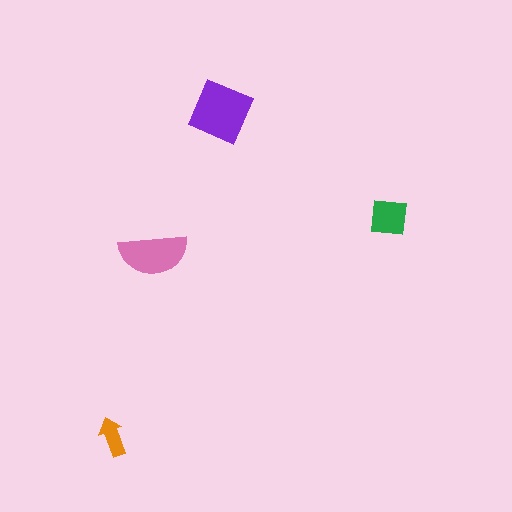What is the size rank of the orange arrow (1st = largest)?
4th.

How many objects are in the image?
There are 4 objects in the image.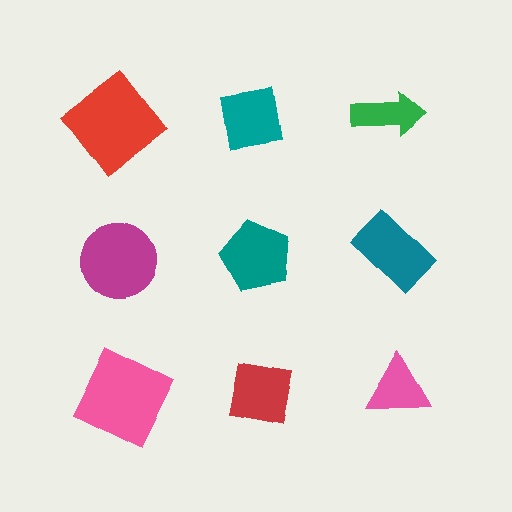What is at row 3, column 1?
A pink square.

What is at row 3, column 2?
A red square.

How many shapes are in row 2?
3 shapes.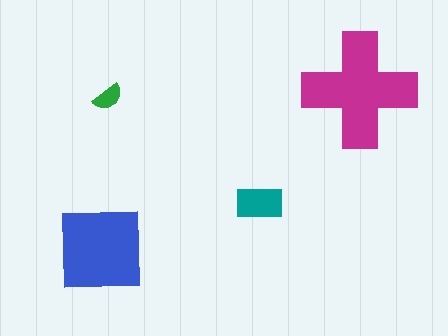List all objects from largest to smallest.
The magenta cross, the blue square, the teal rectangle, the green semicircle.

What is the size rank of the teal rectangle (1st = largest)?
3rd.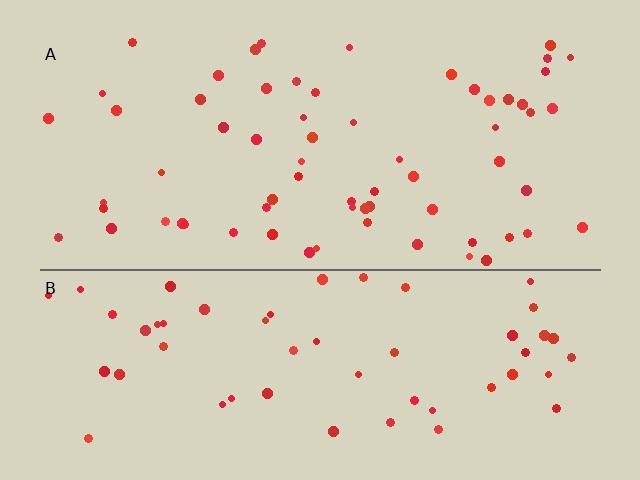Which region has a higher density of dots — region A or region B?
A (the top).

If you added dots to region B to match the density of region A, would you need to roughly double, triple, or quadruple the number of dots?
Approximately double.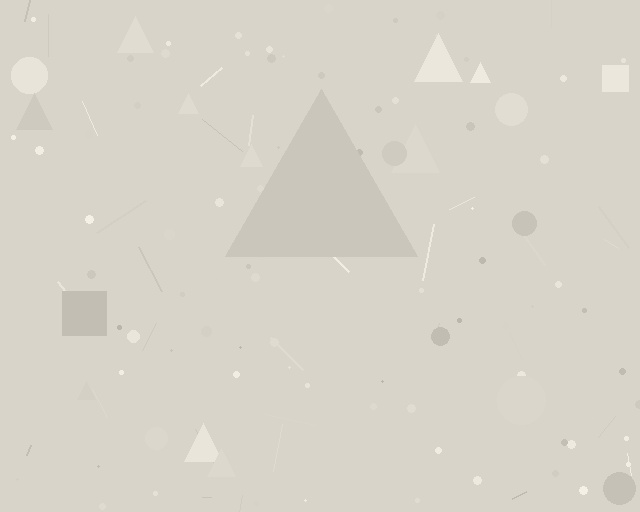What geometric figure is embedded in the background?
A triangle is embedded in the background.